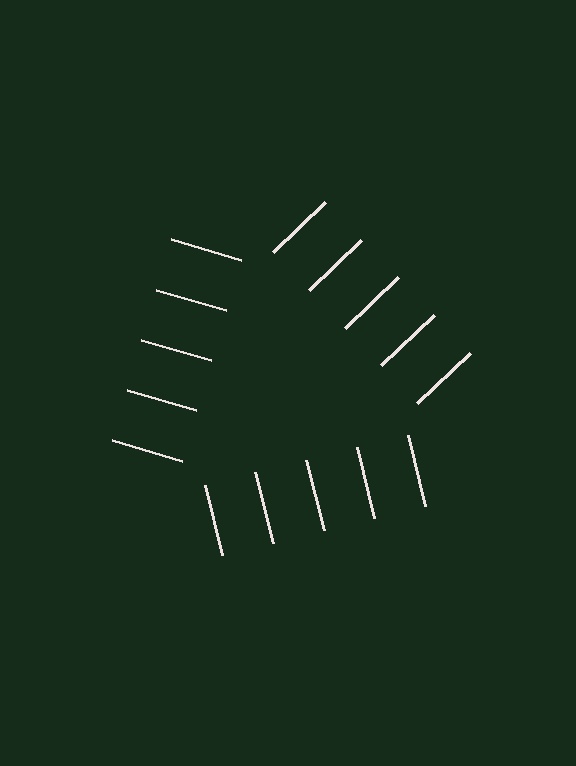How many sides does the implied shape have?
3 sides — the line-ends trace a triangle.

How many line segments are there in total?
15 — 5 along each of the 3 edges.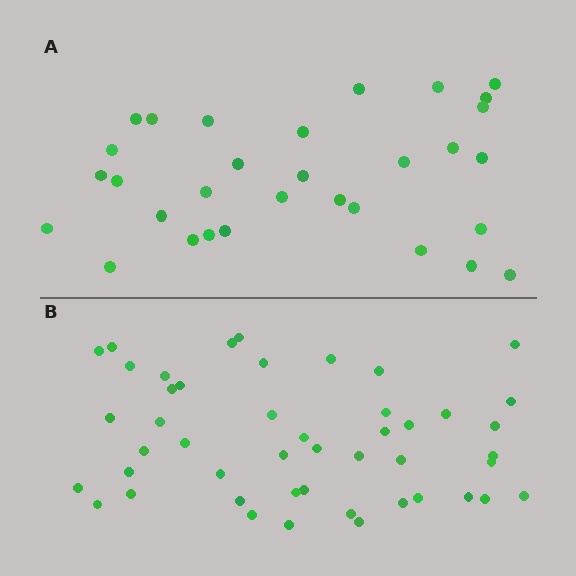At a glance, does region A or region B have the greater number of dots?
Region B (the bottom region) has more dots.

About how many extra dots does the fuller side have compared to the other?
Region B has approximately 15 more dots than region A.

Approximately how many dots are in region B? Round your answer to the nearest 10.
About 50 dots. (The exact count is 47, which rounds to 50.)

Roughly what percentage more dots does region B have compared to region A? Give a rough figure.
About 50% more.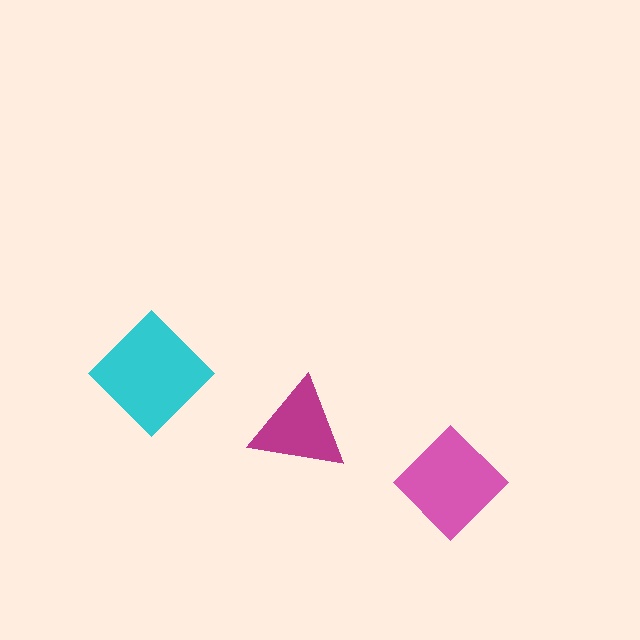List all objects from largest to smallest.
The cyan diamond, the pink diamond, the magenta triangle.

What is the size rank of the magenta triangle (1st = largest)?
3rd.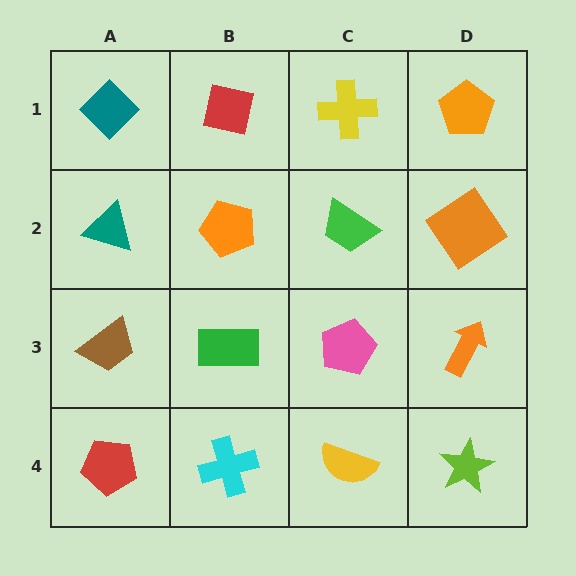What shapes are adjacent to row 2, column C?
A yellow cross (row 1, column C), a pink pentagon (row 3, column C), an orange pentagon (row 2, column B), an orange diamond (row 2, column D).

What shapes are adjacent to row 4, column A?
A brown trapezoid (row 3, column A), a cyan cross (row 4, column B).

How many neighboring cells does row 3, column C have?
4.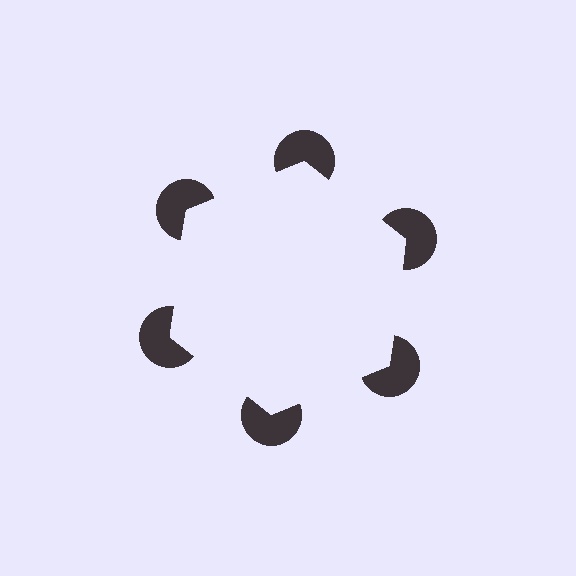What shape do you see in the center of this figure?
An illusory hexagon — its edges are inferred from the aligned wedge cuts in the pac-man discs, not physically drawn.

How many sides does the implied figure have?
6 sides.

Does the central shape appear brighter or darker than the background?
It typically appears slightly brighter than the background, even though no actual brightness change is drawn.